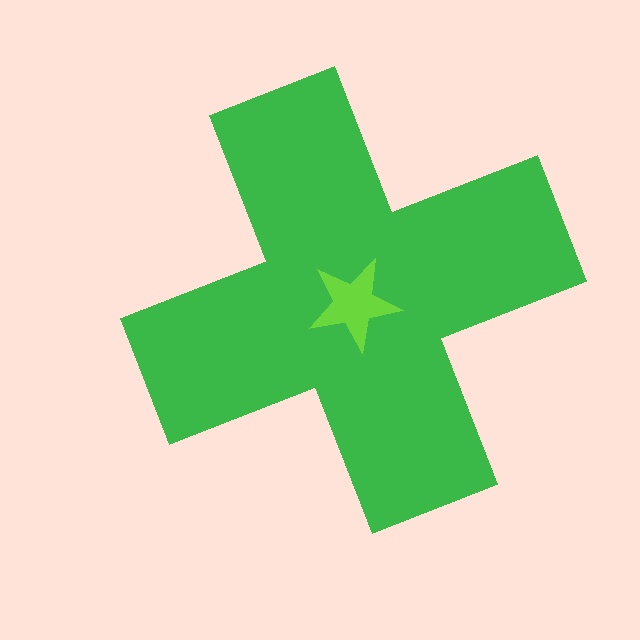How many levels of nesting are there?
2.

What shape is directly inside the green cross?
The lime star.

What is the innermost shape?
The lime star.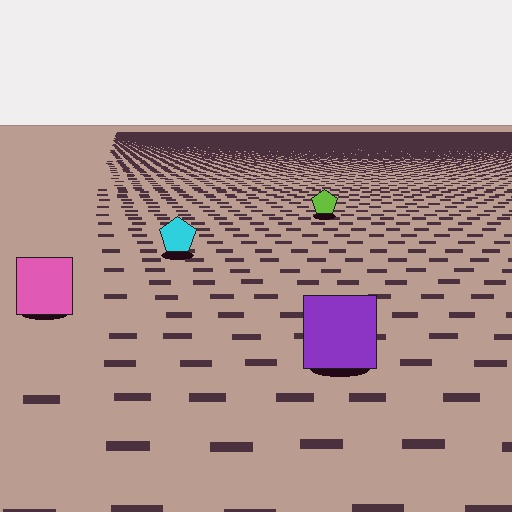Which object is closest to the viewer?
The purple square is closest. The texture marks near it are larger and more spread out.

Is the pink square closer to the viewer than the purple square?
No. The purple square is closer — you can tell from the texture gradient: the ground texture is coarser near it.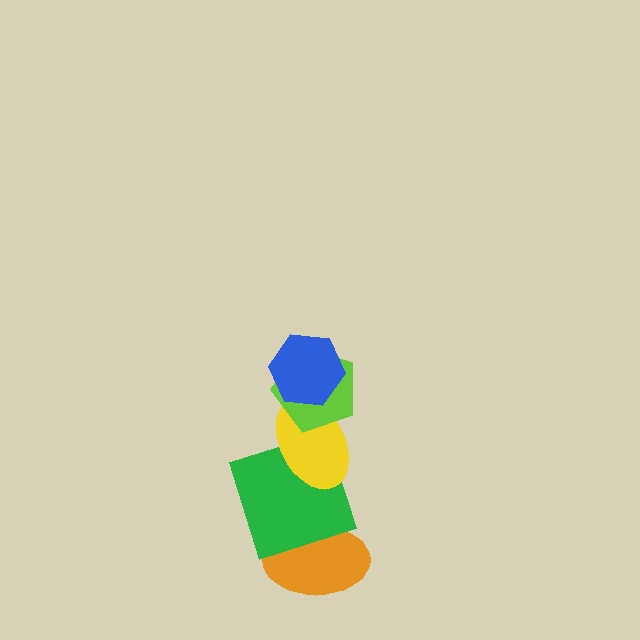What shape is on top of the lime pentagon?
The blue hexagon is on top of the lime pentagon.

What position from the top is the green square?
The green square is 4th from the top.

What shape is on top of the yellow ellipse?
The lime pentagon is on top of the yellow ellipse.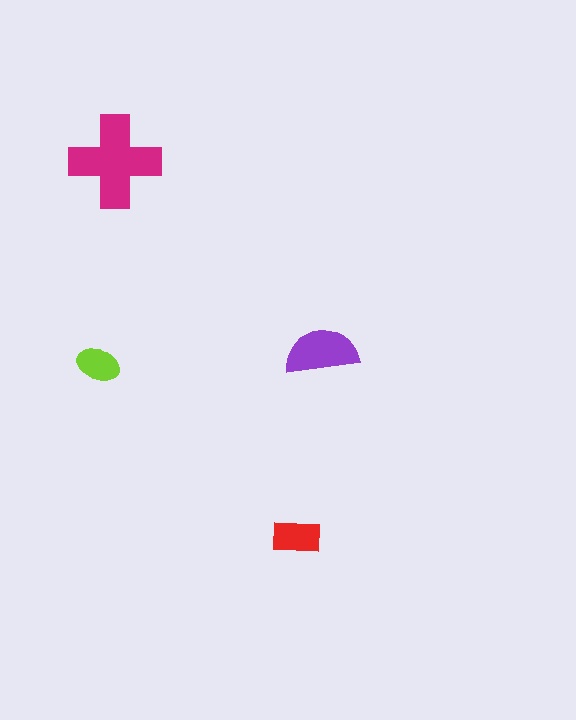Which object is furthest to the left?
The lime ellipse is leftmost.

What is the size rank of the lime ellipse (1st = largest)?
4th.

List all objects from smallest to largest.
The lime ellipse, the red rectangle, the purple semicircle, the magenta cross.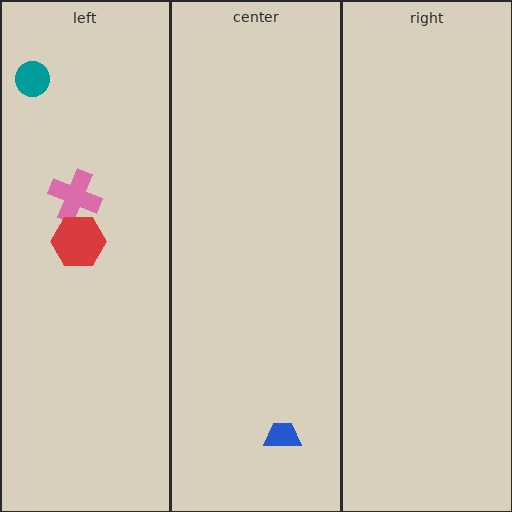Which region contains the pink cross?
The left region.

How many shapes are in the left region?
3.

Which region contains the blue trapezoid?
The center region.